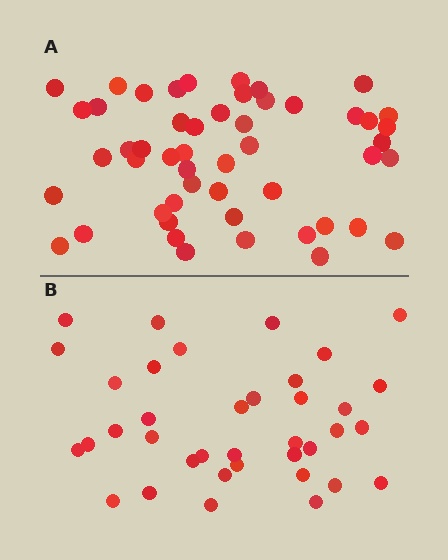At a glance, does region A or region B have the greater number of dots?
Region A (the top region) has more dots.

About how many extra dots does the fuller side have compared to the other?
Region A has approximately 15 more dots than region B.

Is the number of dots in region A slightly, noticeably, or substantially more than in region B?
Region A has noticeably more, but not dramatically so. The ratio is roughly 1.4 to 1.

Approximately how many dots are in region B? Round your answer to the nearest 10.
About 40 dots. (The exact count is 37, which rounds to 40.)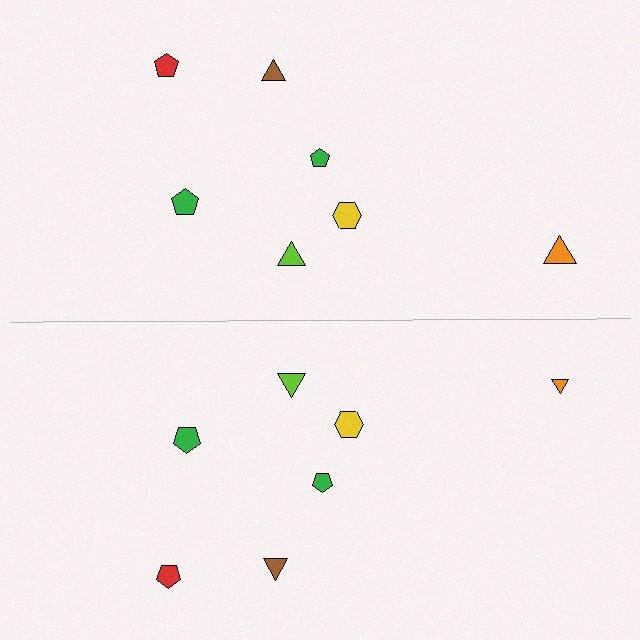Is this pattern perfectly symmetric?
No, the pattern is not perfectly symmetric. The orange triangle on the bottom side has a different size than its mirror counterpart.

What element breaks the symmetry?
The orange triangle on the bottom side has a different size than its mirror counterpart.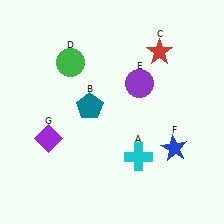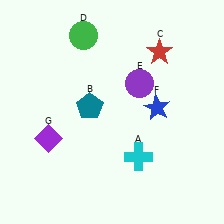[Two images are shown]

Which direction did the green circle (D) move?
The green circle (D) moved up.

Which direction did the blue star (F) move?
The blue star (F) moved up.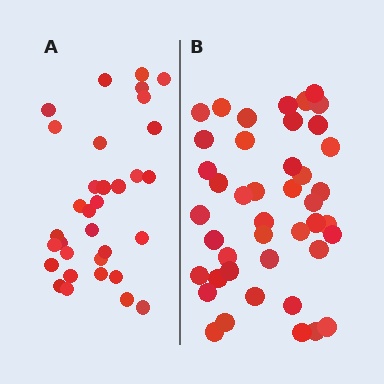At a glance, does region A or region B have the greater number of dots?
Region B (the right region) has more dots.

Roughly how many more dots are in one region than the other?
Region B has roughly 10 or so more dots than region A.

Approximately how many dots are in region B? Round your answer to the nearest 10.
About 40 dots. (The exact count is 43, which rounds to 40.)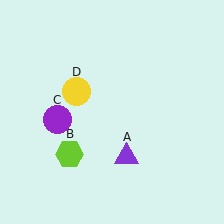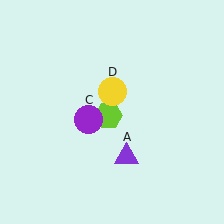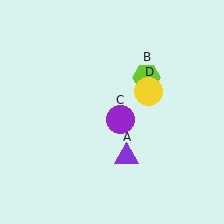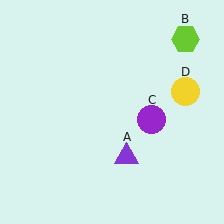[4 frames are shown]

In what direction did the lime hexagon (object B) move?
The lime hexagon (object B) moved up and to the right.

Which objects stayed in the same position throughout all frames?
Purple triangle (object A) remained stationary.